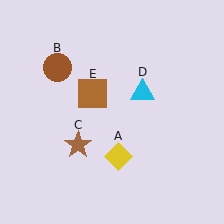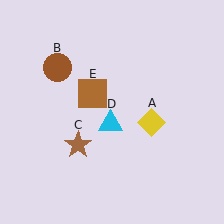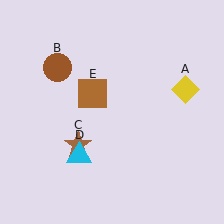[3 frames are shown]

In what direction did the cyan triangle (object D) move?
The cyan triangle (object D) moved down and to the left.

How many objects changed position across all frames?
2 objects changed position: yellow diamond (object A), cyan triangle (object D).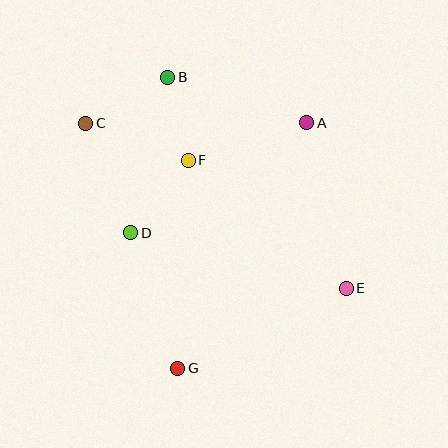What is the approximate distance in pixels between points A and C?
The distance between A and C is approximately 221 pixels.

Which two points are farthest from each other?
Points C and E are farthest from each other.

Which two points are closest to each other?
Points B and F are closest to each other.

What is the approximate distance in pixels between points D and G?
The distance between D and G is approximately 143 pixels.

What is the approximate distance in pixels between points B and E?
The distance between B and E is approximately 276 pixels.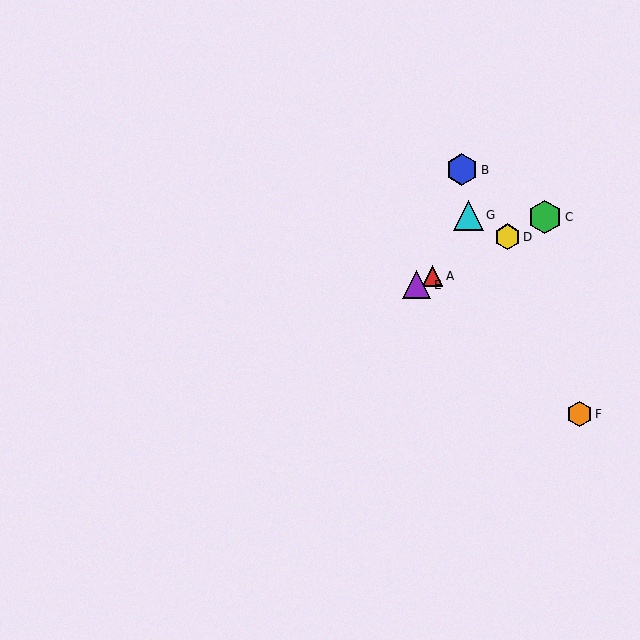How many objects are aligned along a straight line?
4 objects (A, C, D, E) are aligned along a straight line.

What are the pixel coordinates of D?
Object D is at (507, 237).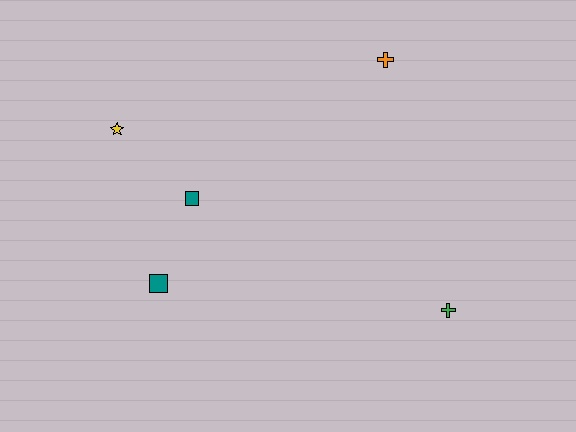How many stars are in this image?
There is 1 star.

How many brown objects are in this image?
There are no brown objects.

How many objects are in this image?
There are 5 objects.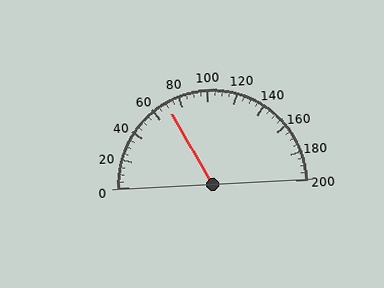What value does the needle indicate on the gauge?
The needle indicates approximately 70.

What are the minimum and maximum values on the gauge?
The gauge ranges from 0 to 200.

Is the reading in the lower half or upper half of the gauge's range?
The reading is in the lower half of the range (0 to 200).